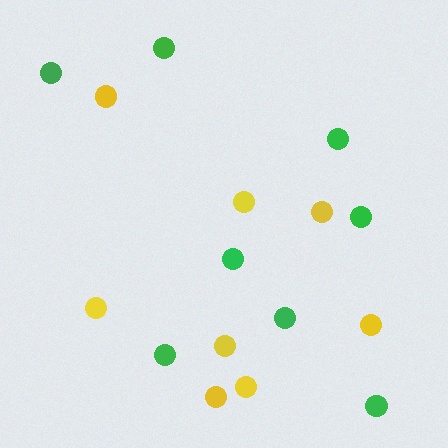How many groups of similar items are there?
There are 2 groups: one group of green circles (8) and one group of yellow circles (8).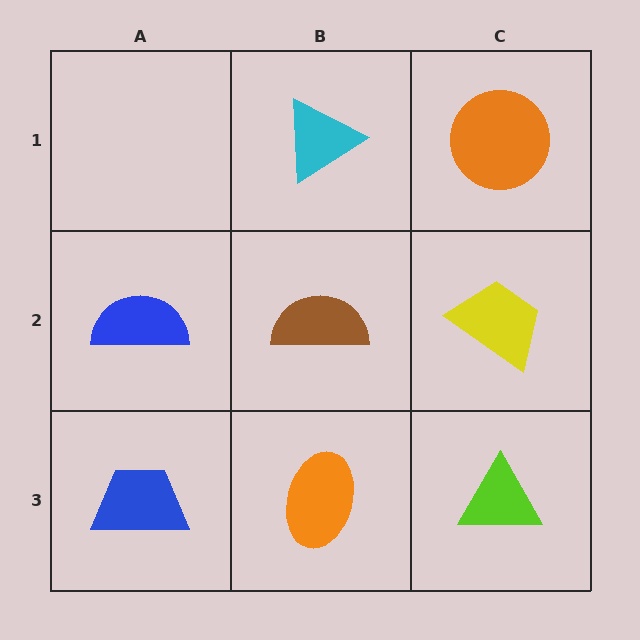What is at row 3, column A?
A blue trapezoid.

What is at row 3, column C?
A lime triangle.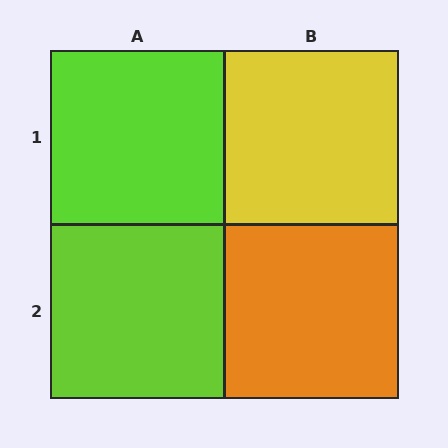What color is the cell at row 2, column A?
Lime.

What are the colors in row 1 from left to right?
Lime, yellow.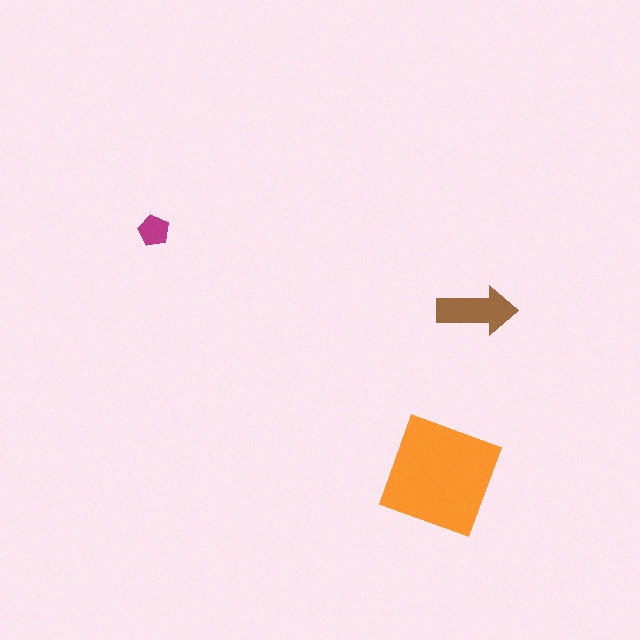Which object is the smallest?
The magenta pentagon.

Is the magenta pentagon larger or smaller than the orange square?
Smaller.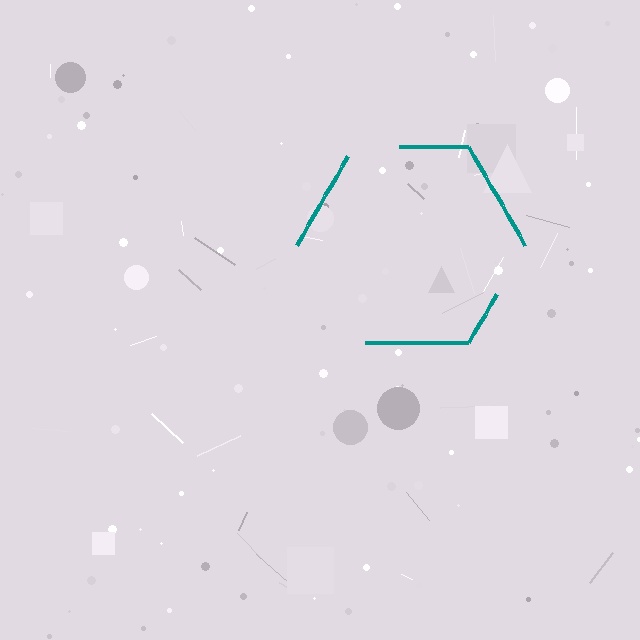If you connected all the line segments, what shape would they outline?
They would outline a hexagon.